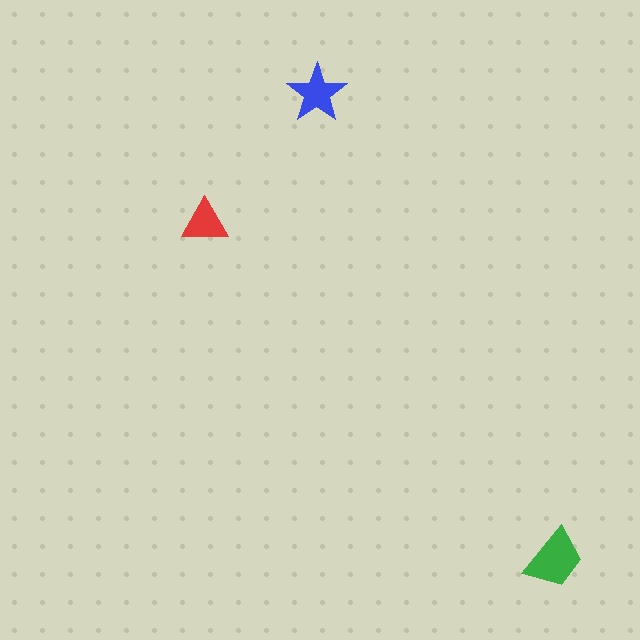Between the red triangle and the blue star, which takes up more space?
The blue star.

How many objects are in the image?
There are 3 objects in the image.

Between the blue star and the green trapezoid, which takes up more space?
The green trapezoid.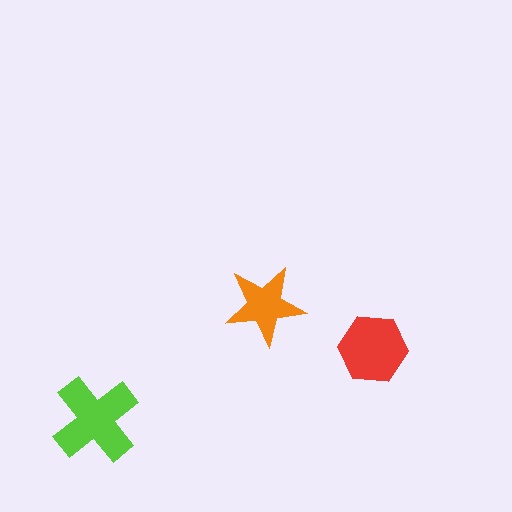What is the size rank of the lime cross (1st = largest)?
1st.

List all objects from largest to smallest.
The lime cross, the red hexagon, the orange star.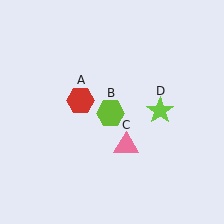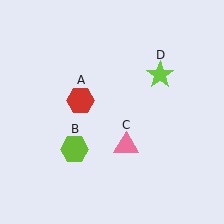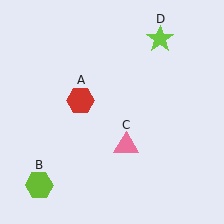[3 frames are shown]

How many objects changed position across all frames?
2 objects changed position: lime hexagon (object B), lime star (object D).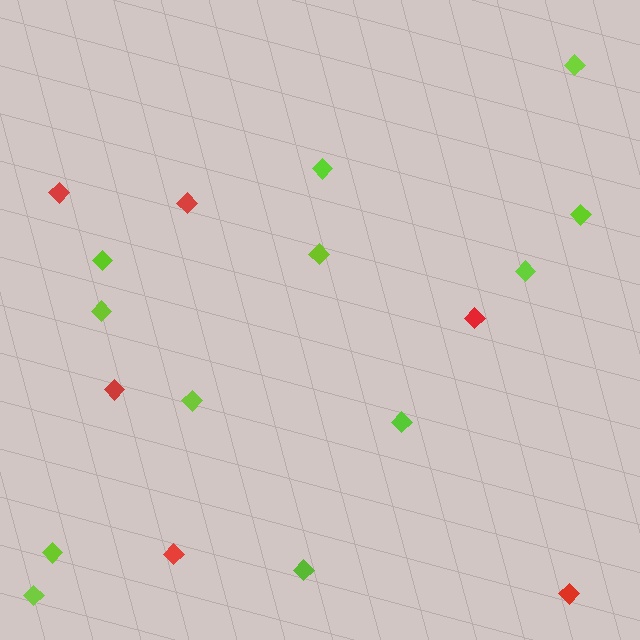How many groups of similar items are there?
There are 2 groups: one group of red diamonds (6) and one group of lime diamonds (12).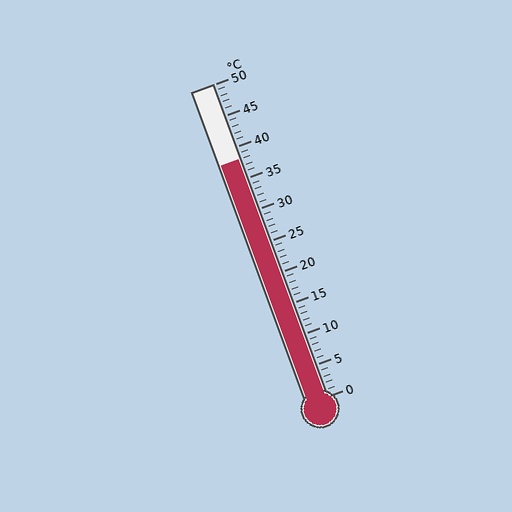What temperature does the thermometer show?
The thermometer shows approximately 38°C.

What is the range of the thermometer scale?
The thermometer scale ranges from 0°C to 50°C.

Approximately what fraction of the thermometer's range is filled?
The thermometer is filled to approximately 75% of its range.